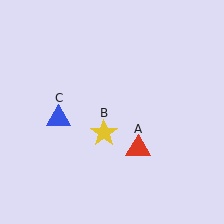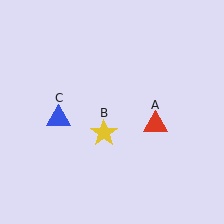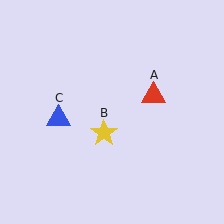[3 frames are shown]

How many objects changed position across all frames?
1 object changed position: red triangle (object A).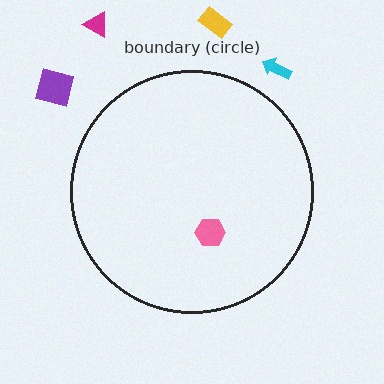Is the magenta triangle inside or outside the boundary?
Outside.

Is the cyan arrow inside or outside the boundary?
Outside.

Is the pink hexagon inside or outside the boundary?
Inside.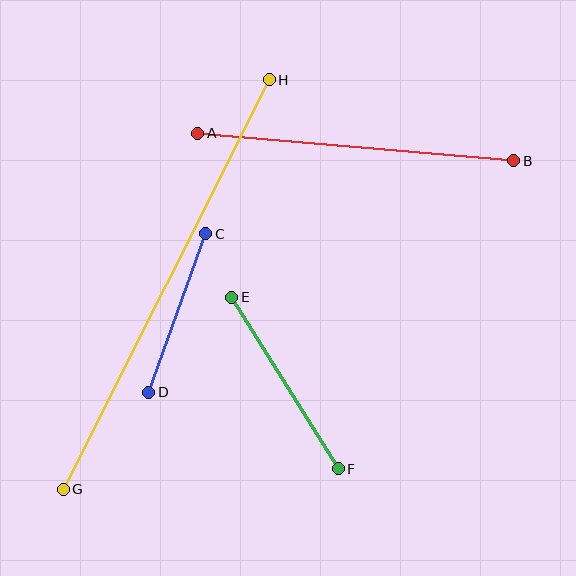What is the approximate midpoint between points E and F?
The midpoint is at approximately (285, 383) pixels.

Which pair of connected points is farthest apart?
Points G and H are farthest apart.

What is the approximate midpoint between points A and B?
The midpoint is at approximately (356, 147) pixels.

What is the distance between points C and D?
The distance is approximately 168 pixels.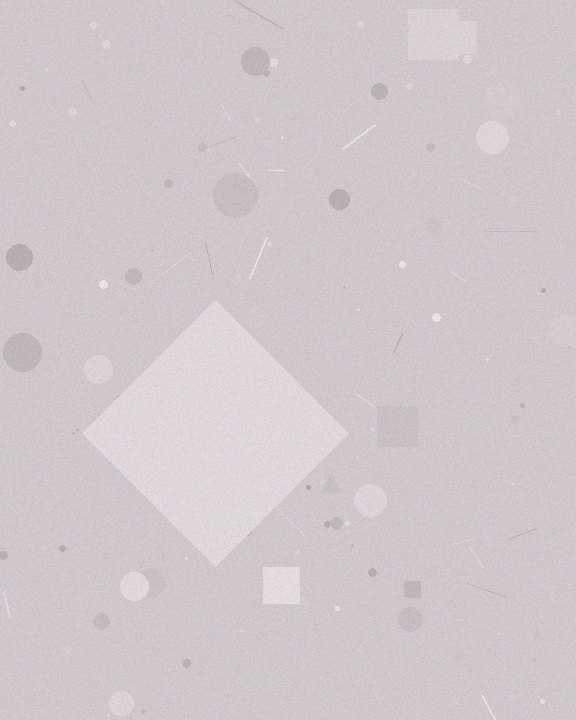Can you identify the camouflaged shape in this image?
The camouflaged shape is a diamond.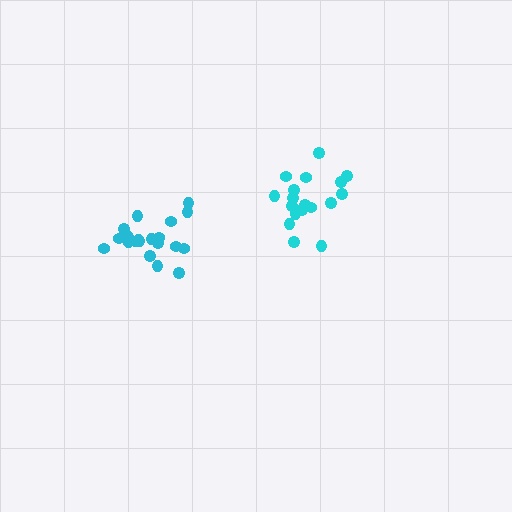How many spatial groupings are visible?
There are 2 spatial groupings.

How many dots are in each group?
Group 1: 20 dots, Group 2: 18 dots (38 total).